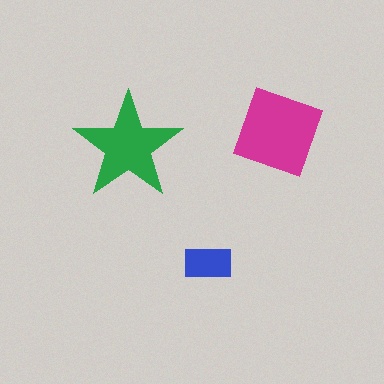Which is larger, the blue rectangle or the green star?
The green star.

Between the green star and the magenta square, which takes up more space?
The magenta square.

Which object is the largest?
The magenta square.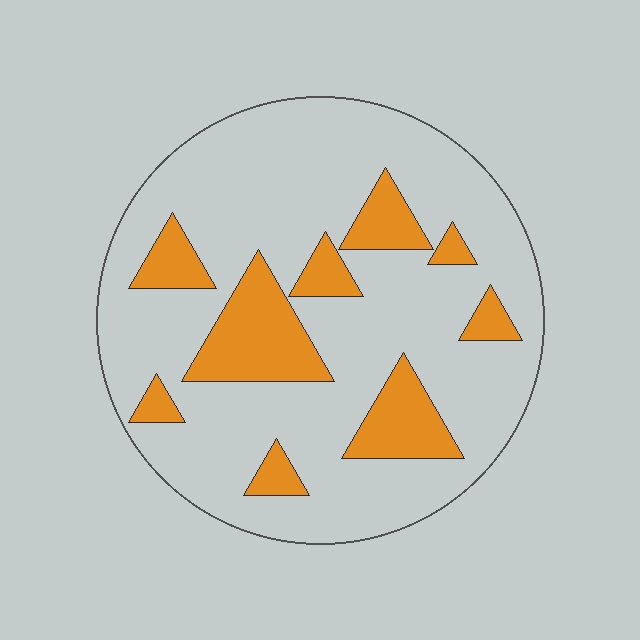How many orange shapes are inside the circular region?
9.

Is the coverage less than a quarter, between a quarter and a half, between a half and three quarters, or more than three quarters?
Less than a quarter.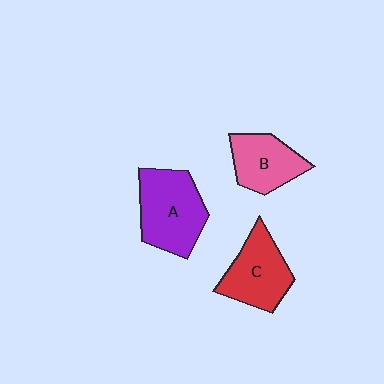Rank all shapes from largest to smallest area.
From largest to smallest: A (purple), C (red), B (pink).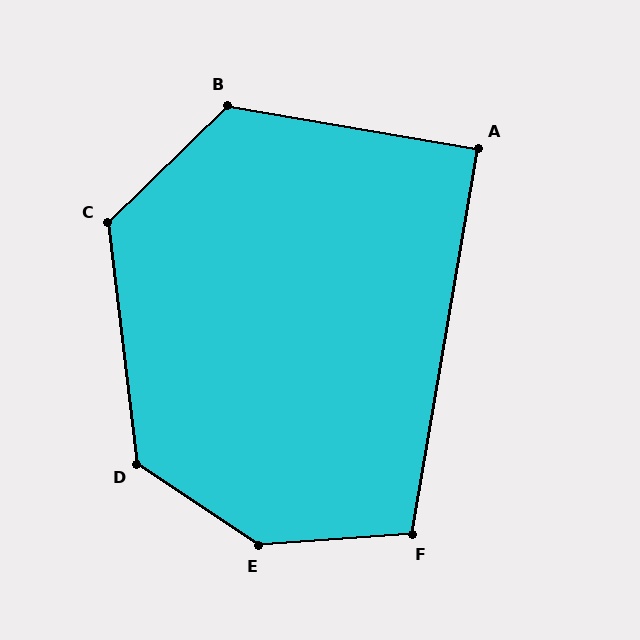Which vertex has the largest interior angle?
E, at approximately 142 degrees.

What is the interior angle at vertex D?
Approximately 130 degrees (obtuse).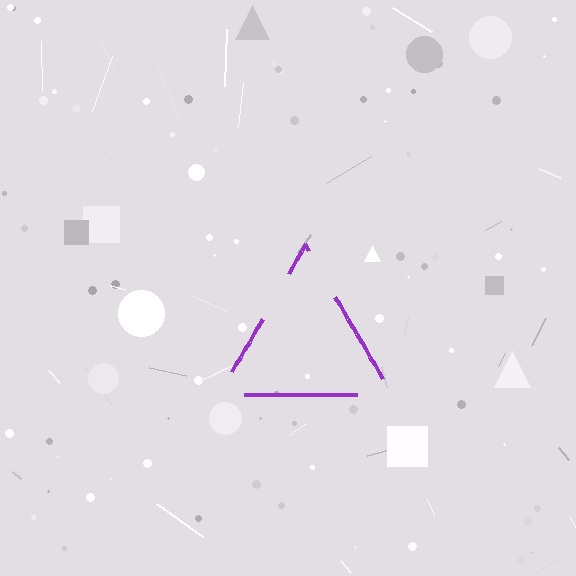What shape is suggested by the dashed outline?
The dashed outline suggests a triangle.